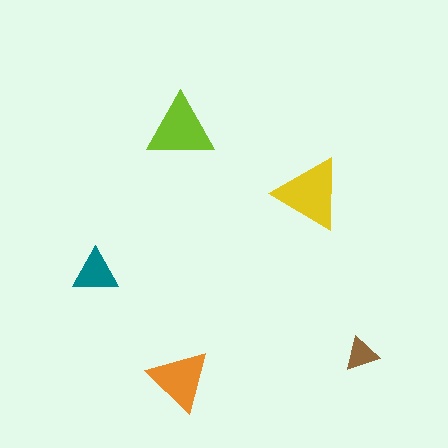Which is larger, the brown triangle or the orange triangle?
The orange one.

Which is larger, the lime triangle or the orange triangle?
The lime one.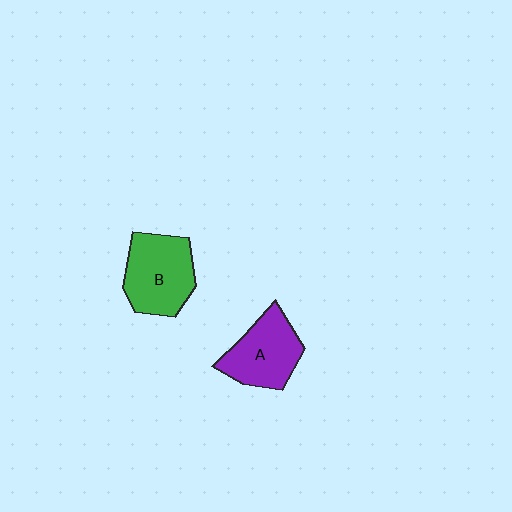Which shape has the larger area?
Shape B (green).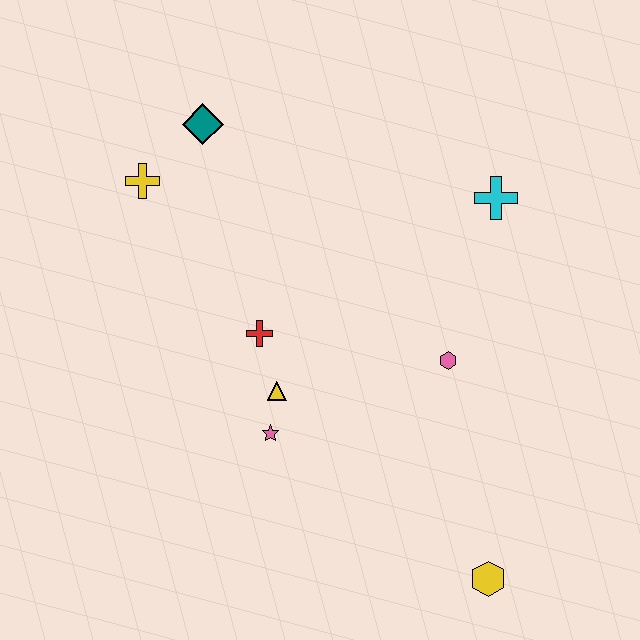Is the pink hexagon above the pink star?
Yes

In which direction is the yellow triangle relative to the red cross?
The yellow triangle is below the red cross.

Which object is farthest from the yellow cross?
The yellow hexagon is farthest from the yellow cross.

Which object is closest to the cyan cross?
The pink hexagon is closest to the cyan cross.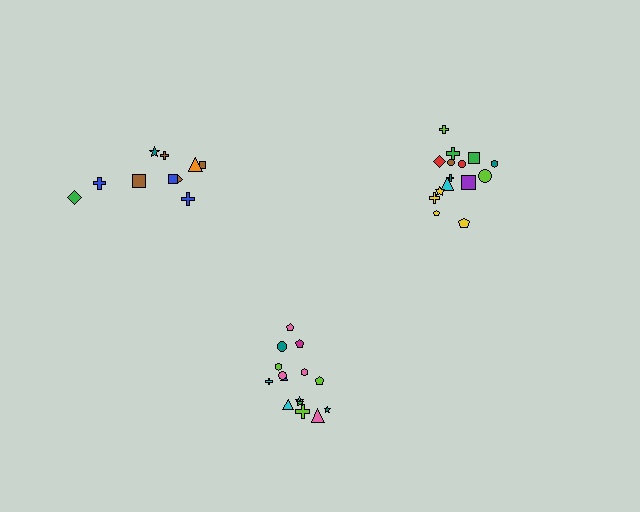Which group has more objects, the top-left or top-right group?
The top-right group.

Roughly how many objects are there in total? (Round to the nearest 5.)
Roughly 40 objects in total.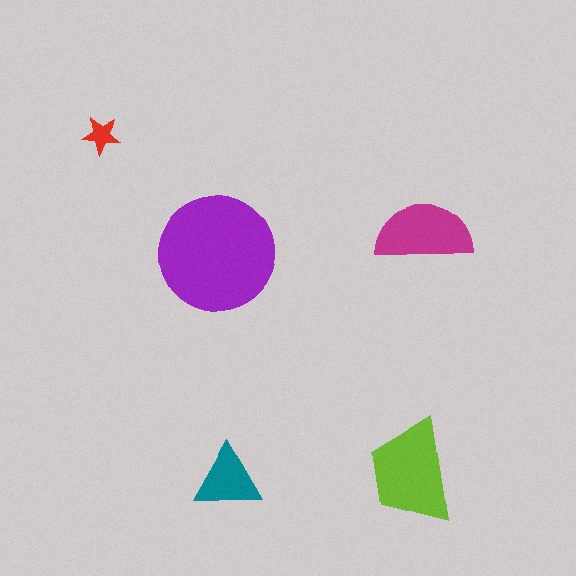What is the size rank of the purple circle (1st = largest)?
1st.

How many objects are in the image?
There are 5 objects in the image.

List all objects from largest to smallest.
The purple circle, the lime trapezoid, the magenta semicircle, the teal triangle, the red star.